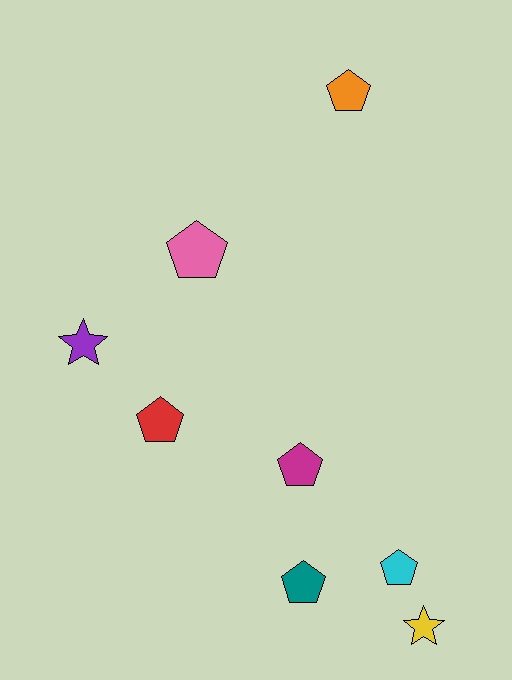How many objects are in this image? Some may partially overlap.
There are 8 objects.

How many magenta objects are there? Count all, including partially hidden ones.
There is 1 magenta object.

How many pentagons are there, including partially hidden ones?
There are 6 pentagons.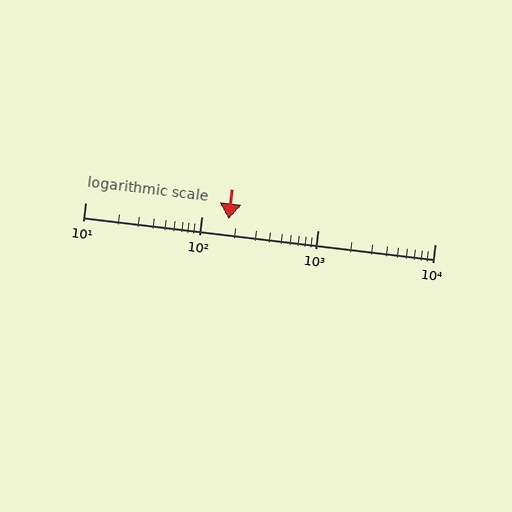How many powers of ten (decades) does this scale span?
The scale spans 3 decades, from 10 to 10000.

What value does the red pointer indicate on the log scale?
The pointer indicates approximately 170.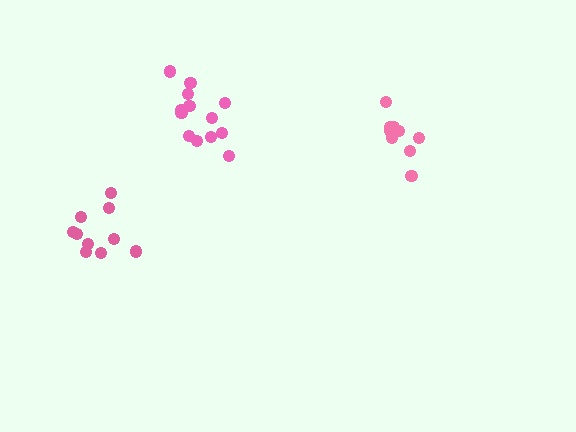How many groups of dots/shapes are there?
There are 3 groups.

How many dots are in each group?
Group 1: 10 dots, Group 2: 13 dots, Group 3: 9 dots (32 total).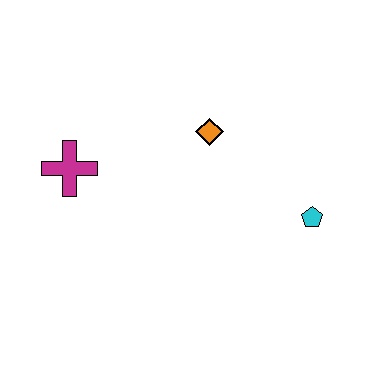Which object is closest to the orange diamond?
The cyan pentagon is closest to the orange diamond.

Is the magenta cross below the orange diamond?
Yes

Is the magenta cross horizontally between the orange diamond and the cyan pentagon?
No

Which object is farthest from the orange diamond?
The magenta cross is farthest from the orange diamond.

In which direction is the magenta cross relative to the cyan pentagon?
The magenta cross is to the left of the cyan pentagon.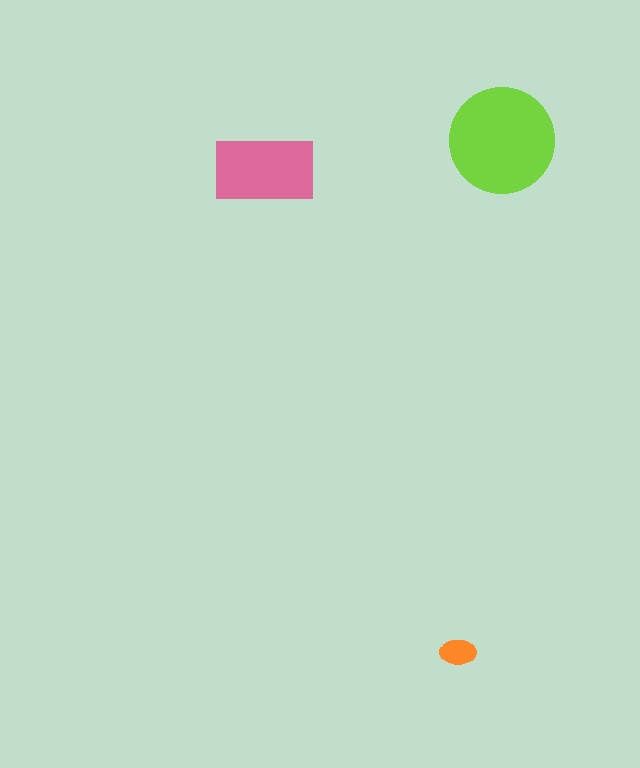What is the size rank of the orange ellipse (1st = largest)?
3rd.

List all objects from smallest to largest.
The orange ellipse, the pink rectangle, the lime circle.